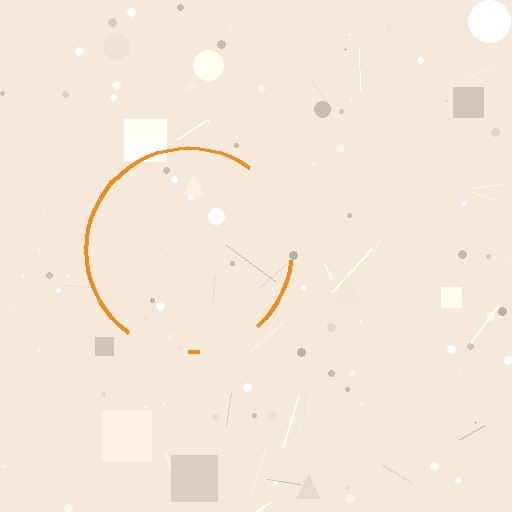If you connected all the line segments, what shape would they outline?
They would outline a circle.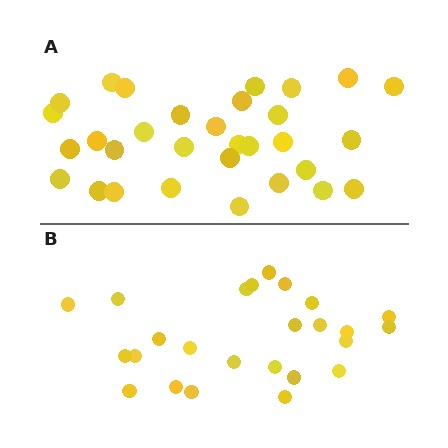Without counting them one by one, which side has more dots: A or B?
Region A (the top region) has more dots.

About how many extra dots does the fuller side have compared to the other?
Region A has about 6 more dots than region B.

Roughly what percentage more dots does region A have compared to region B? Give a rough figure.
About 25% more.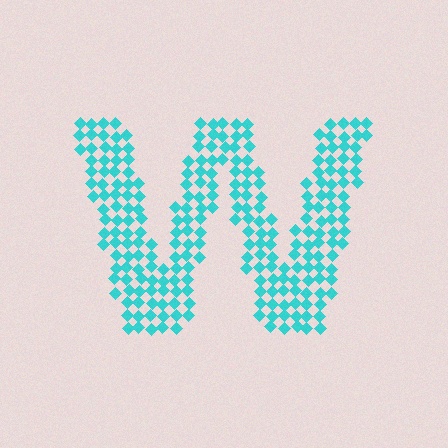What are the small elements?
The small elements are diamonds.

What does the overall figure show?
The overall figure shows the letter W.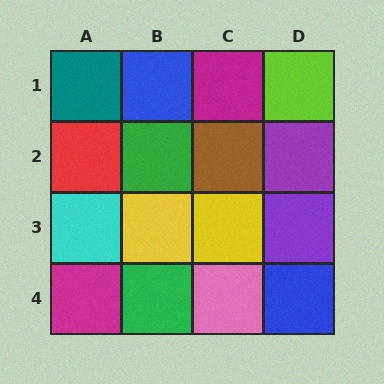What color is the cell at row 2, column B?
Green.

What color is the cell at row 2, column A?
Red.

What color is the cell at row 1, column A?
Teal.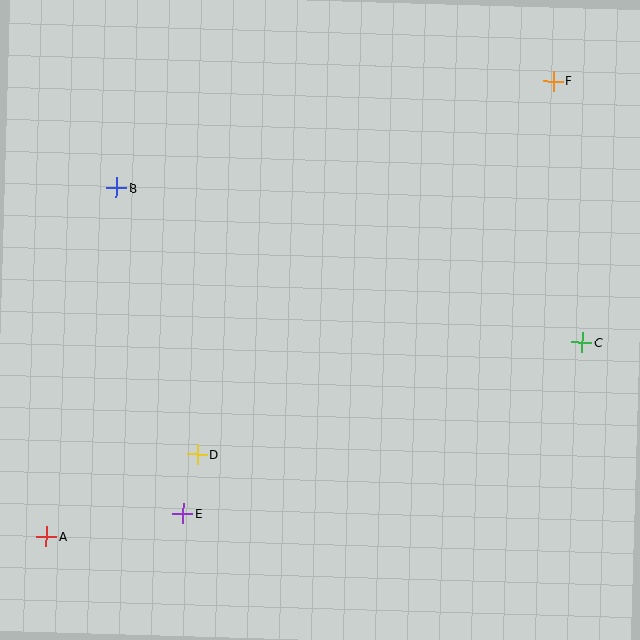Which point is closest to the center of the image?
Point D at (197, 454) is closest to the center.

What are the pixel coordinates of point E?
Point E is at (183, 513).